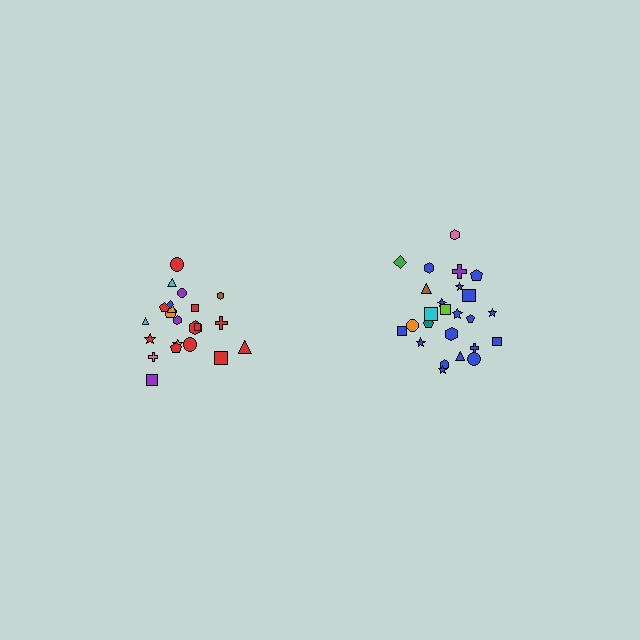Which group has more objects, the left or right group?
The right group.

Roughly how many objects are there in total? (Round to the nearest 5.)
Roughly 45 objects in total.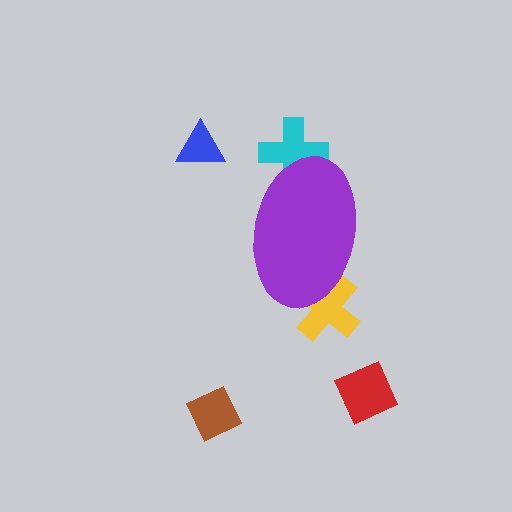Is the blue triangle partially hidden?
No, the blue triangle is fully visible.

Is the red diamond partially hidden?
No, the red diamond is fully visible.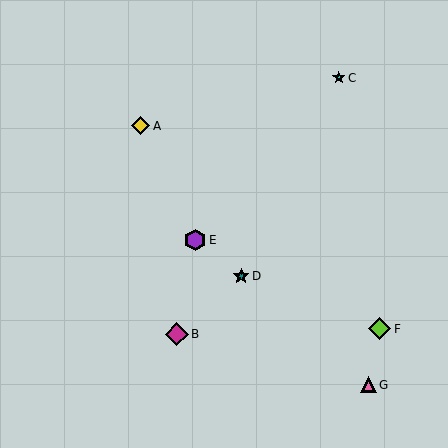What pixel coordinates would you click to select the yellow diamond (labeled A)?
Click at (141, 126) to select the yellow diamond A.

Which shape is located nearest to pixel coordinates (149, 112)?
The yellow diamond (labeled A) at (141, 126) is nearest to that location.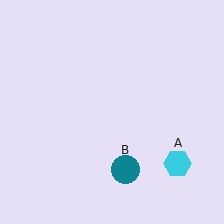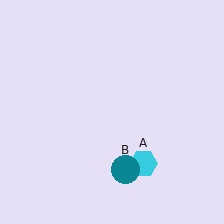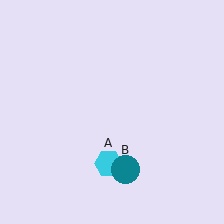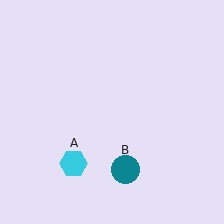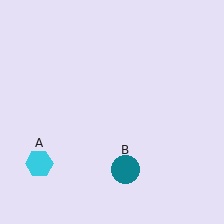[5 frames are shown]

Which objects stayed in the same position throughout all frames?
Teal circle (object B) remained stationary.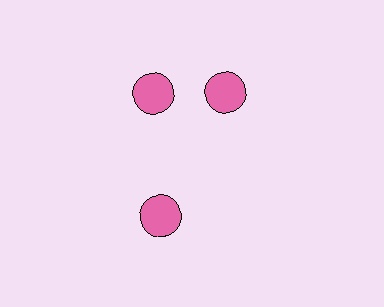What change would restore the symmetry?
The symmetry would be restored by rotating it back into even spacing with its neighbors so that all 3 circles sit at equal angles and equal distance from the center.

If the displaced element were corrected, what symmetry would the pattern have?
It would have 3-fold rotational symmetry — the pattern would map onto itself every 120 degrees.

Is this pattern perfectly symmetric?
No. The 3 pink circles are arranged in a ring, but one element near the 3 o'clock position is rotated out of alignment along the ring, breaking the 3-fold rotational symmetry.